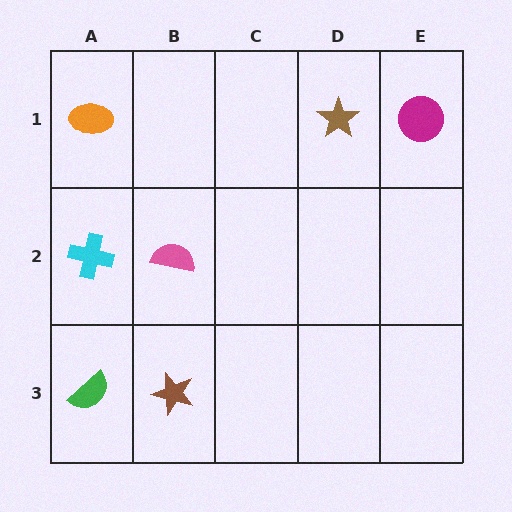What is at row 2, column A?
A cyan cross.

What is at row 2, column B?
A pink semicircle.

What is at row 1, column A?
An orange ellipse.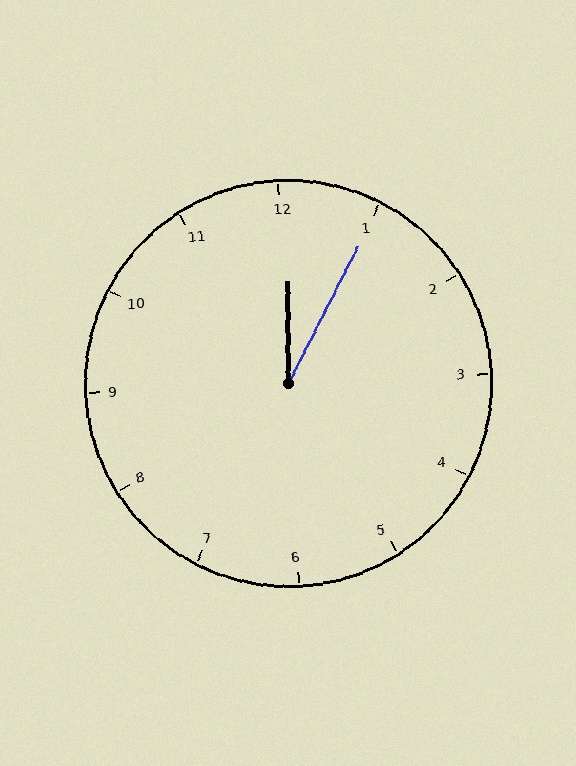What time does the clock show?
12:05.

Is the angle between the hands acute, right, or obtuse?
It is acute.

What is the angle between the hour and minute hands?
Approximately 28 degrees.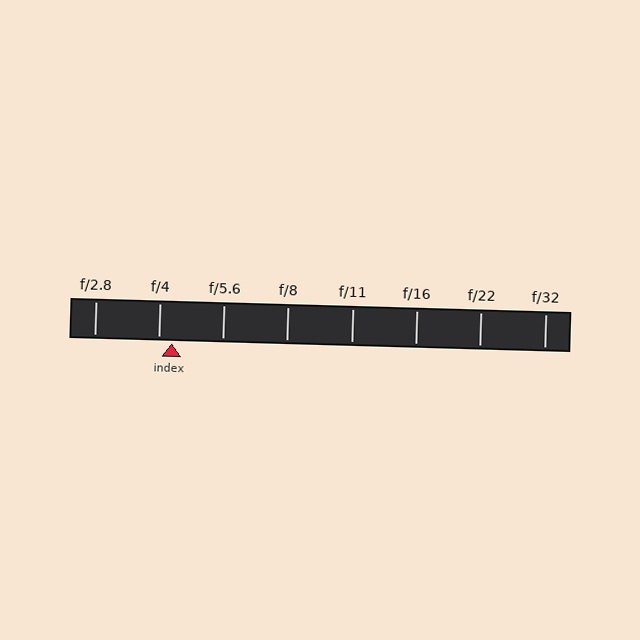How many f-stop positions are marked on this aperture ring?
There are 8 f-stop positions marked.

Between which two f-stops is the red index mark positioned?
The index mark is between f/4 and f/5.6.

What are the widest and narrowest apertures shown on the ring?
The widest aperture shown is f/2.8 and the narrowest is f/32.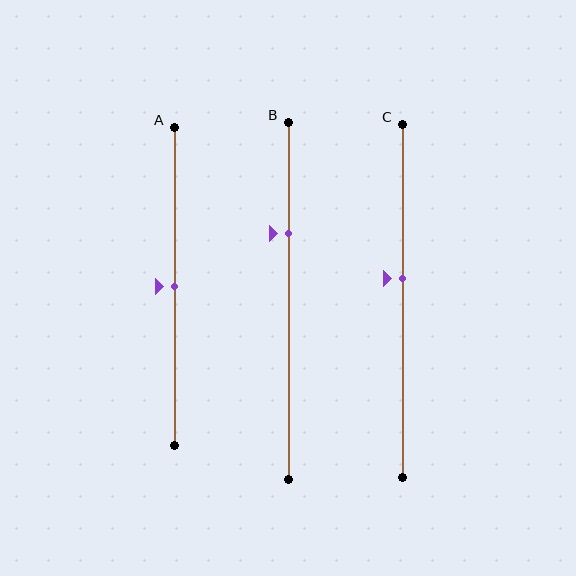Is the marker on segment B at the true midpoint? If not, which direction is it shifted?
No, the marker on segment B is shifted upward by about 19% of the segment length.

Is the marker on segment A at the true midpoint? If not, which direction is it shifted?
Yes, the marker on segment A is at the true midpoint.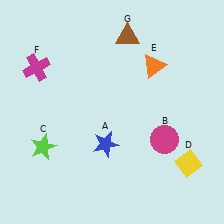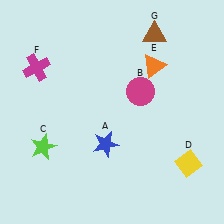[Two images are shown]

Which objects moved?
The objects that moved are: the magenta circle (B), the brown triangle (G).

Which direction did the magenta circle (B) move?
The magenta circle (B) moved up.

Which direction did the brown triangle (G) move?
The brown triangle (G) moved right.